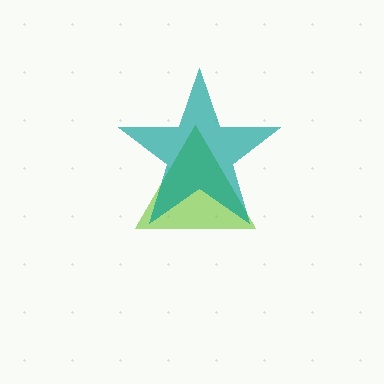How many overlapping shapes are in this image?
There are 2 overlapping shapes in the image.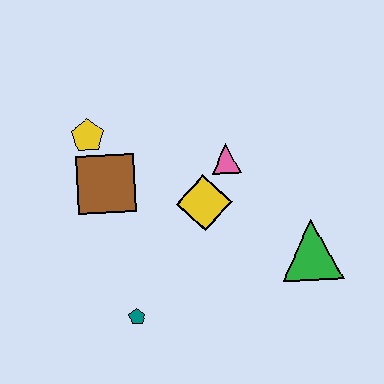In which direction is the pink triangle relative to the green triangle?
The pink triangle is above the green triangle.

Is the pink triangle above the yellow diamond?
Yes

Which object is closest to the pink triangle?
The yellow diamond is closest to the pink triangle.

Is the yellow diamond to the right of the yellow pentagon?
Yes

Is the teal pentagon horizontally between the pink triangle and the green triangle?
No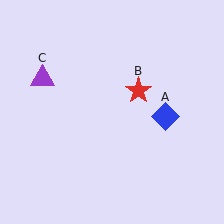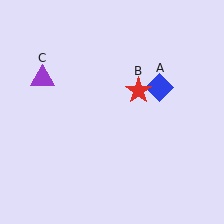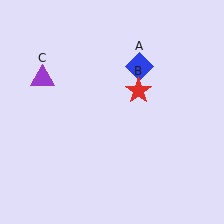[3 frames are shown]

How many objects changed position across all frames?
1 object changed position: blue diamond (object A).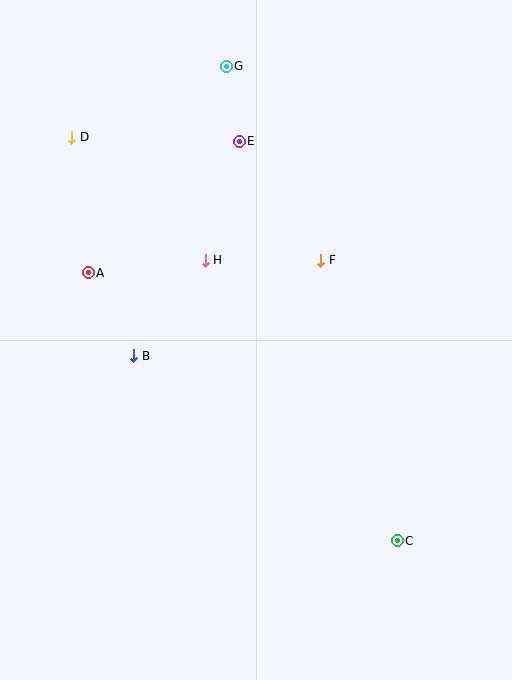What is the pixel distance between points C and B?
The distance between C and B is 322 pixels.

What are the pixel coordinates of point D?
Point D is at (72, 137).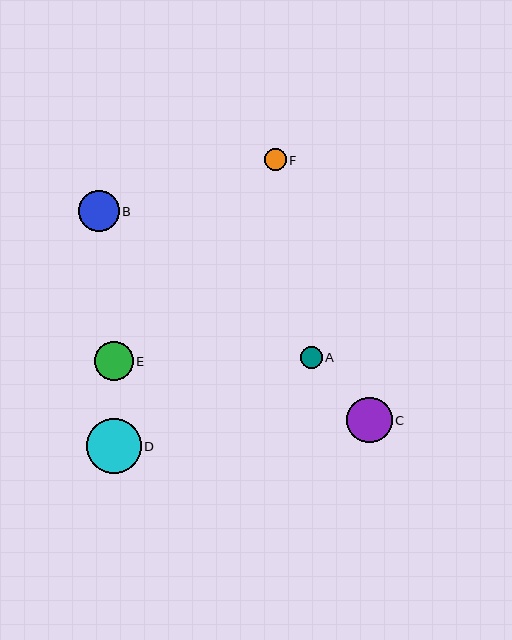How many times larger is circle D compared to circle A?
Circle D is approximately 2.5 times the size of circle A.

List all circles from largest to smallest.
From largest to smallest: D, C, B, E, F, A.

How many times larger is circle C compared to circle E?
Circle C is approximately 1.2 times the size of circle E.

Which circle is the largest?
Circle D is the largest with a size of approximately 55 pixels.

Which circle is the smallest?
Circle A is the smallest with a size of approximately 22 pixels.